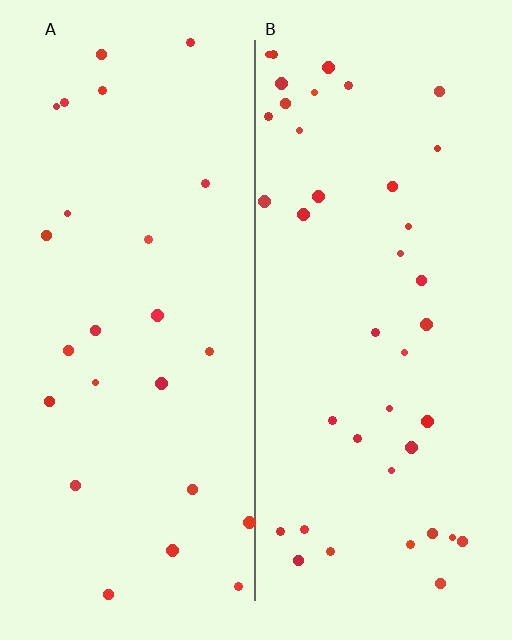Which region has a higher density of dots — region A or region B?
B (the right).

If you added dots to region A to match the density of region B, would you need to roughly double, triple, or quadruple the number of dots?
Approximately double.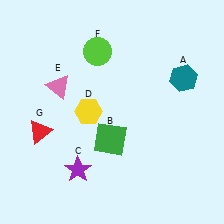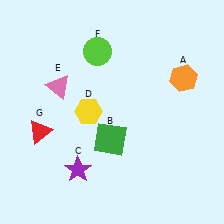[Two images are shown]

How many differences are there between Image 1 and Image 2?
There is 1 difference between the two images.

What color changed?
The hexagon (A) changed from teal in Image 1 to orange in Image 2.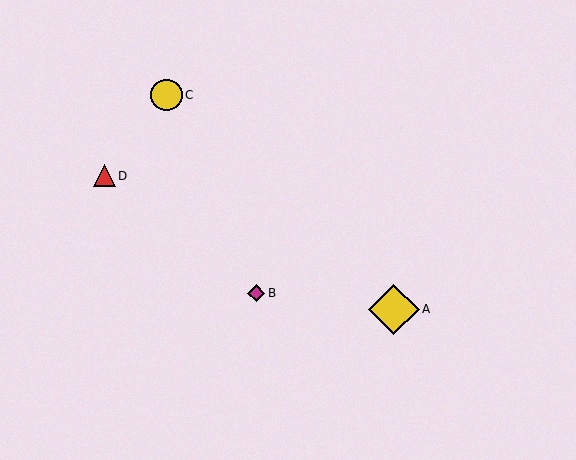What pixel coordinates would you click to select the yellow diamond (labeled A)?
Click at (394, 309) to select the yellow diamond A.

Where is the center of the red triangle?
The center of the red triangle is at (105, 176).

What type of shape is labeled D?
Shape D is a red triangle.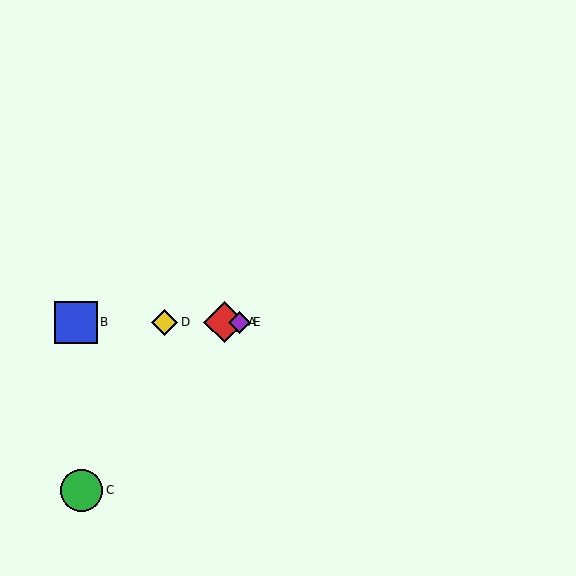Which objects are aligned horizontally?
Objects A, B, D, E are aligned horizontally.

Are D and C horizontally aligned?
No, D is at y≈322 and C is at y≈490.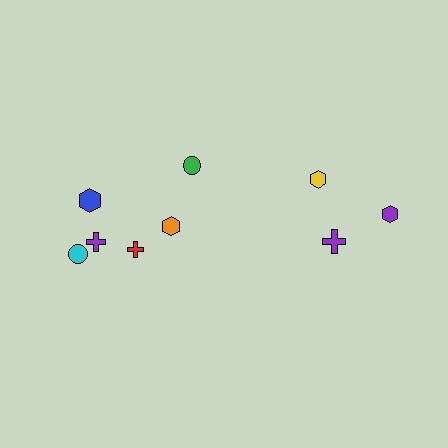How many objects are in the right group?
There are 3 objects.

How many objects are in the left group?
There are 6 objects.